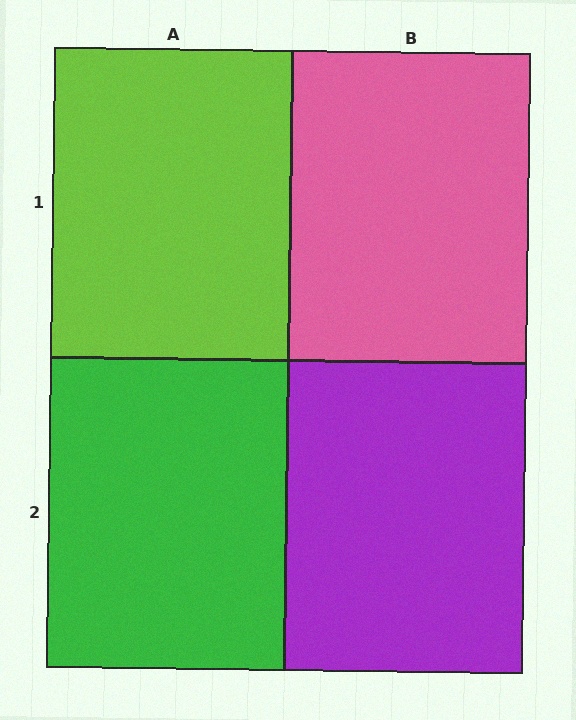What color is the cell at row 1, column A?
Lime.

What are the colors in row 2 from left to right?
Green, purple.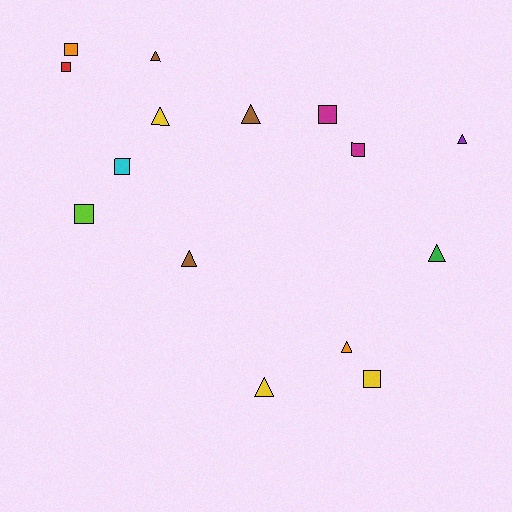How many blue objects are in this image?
There are no blue objects.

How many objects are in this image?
There are 15 objects.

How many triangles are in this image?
There are 8 triangles.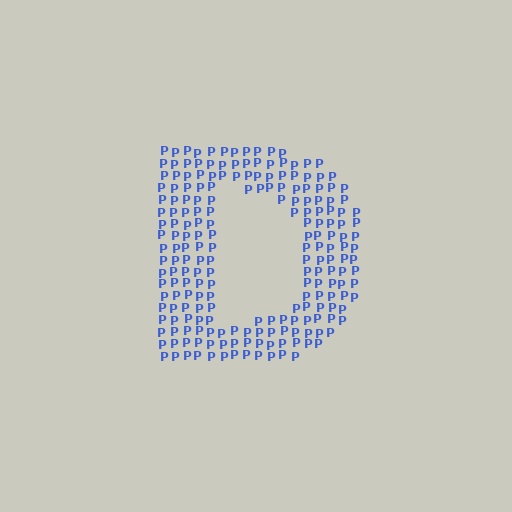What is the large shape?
The large shape is the letter D.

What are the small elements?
The small elements are letter P's.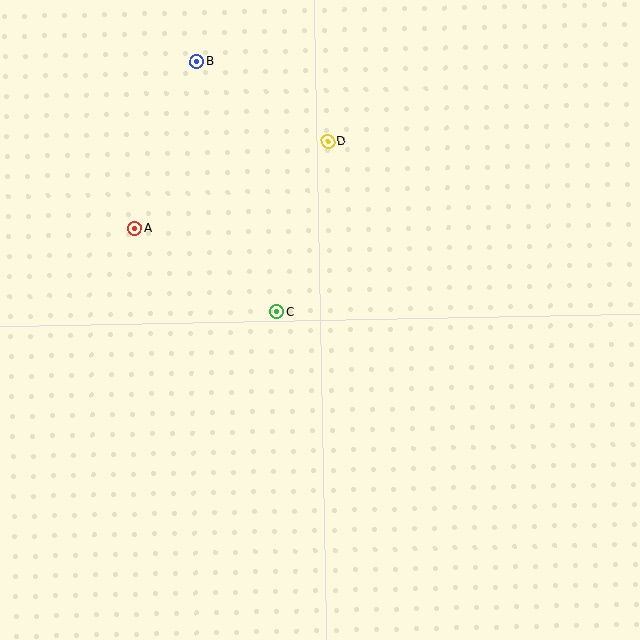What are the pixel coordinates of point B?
Point B is at (197, 62).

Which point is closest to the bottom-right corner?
Point C is closest to the bottom-right corner.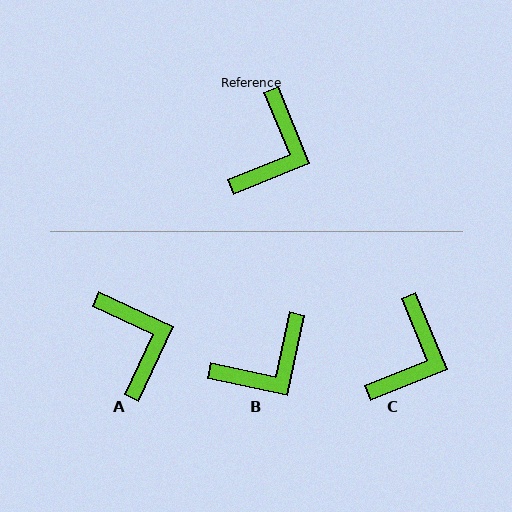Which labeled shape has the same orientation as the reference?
C.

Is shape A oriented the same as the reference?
No, it is off by about 43 degrees.